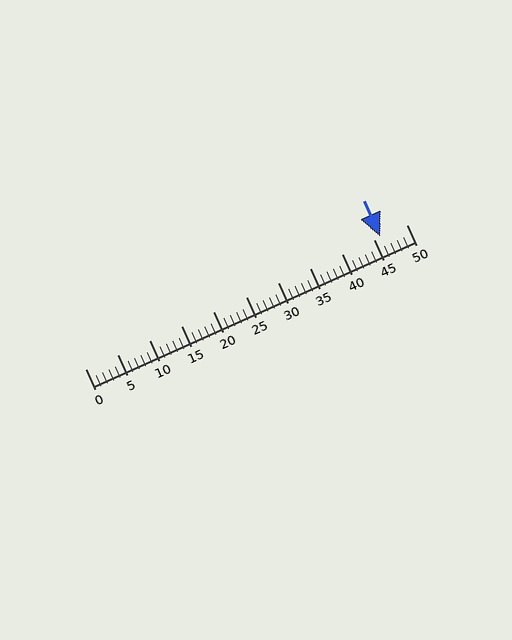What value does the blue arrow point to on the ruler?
The blue arrow points to approximately 46.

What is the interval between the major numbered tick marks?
The major tick marks are spaced 5 units apart.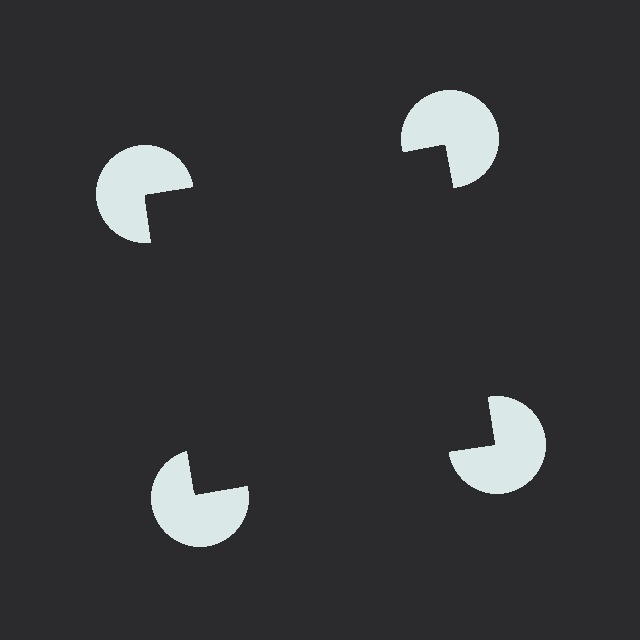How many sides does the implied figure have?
4 sides.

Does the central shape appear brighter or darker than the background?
It typically appears slightly darker than the background, even though no actual brightness change is drawn.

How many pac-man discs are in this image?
There are 4 — one at each vertex of the illusory square.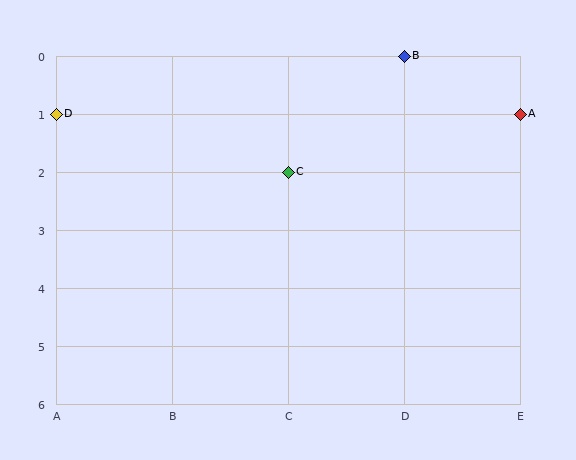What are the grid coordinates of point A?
Point A is at grid coordinates (E, 1).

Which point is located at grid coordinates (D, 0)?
Point B is at (D, 0).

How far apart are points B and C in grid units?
Points B and C are 1 column and 2 rows apart (about 2.2 grid units diagonally).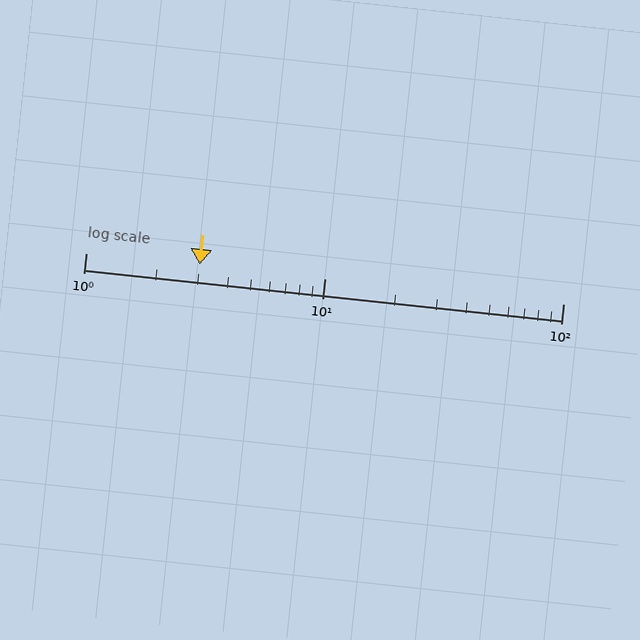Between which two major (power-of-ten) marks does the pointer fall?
The pointer is between 1 and 10.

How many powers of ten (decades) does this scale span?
The scale spans 2 decades, from 1 to 100.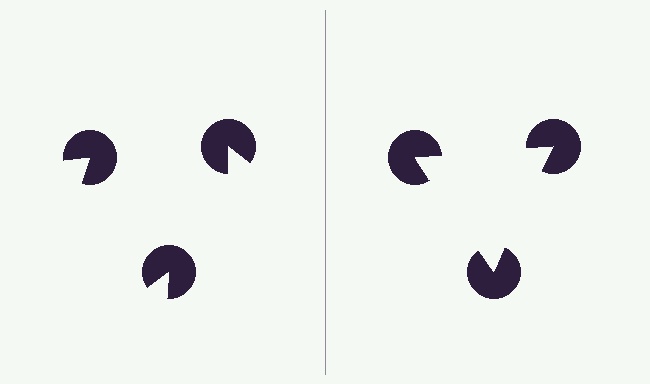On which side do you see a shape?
An illusory triangle appears on the right side. On the left side the wedge cuts are rotated, so no coherent shape forms.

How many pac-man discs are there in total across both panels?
6 — 3 on each side.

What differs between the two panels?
The pac-man discs are positioned identically on both sides; only the wedge orientations differ. On the right they align to a triangle; on the left they are misaligned.